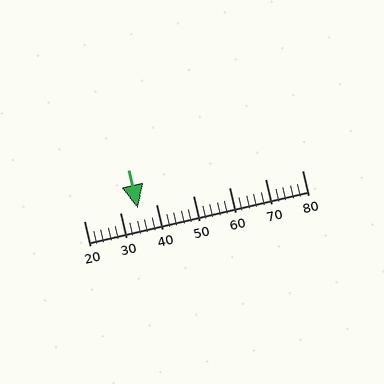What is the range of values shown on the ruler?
The ruler shows values from 20 to 80.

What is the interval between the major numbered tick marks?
The major tick marks are spaced 10 units apart.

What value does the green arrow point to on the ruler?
The green arrow points to approximately 35.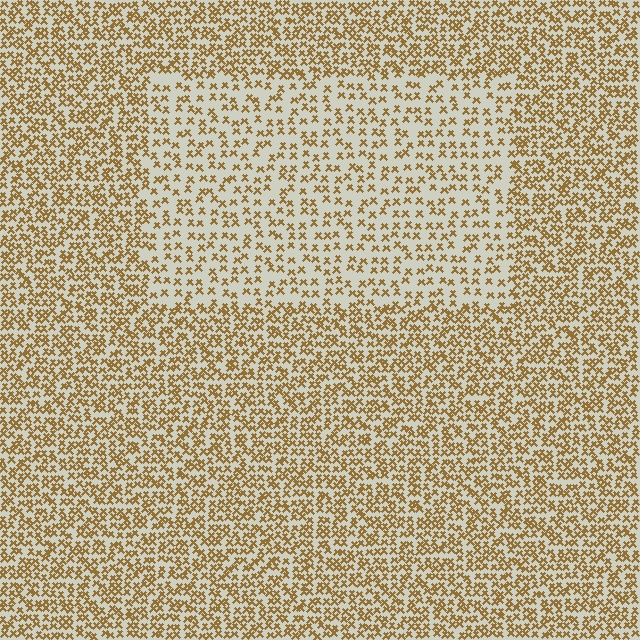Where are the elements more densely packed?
The elements are more densely packed outside the rectangle boundary.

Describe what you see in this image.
The image contains small brown elements arranged at two different densities. A rectangle-shaped region is visible where the elements are less densely packed than the surrounding area.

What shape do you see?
I see a rectangle.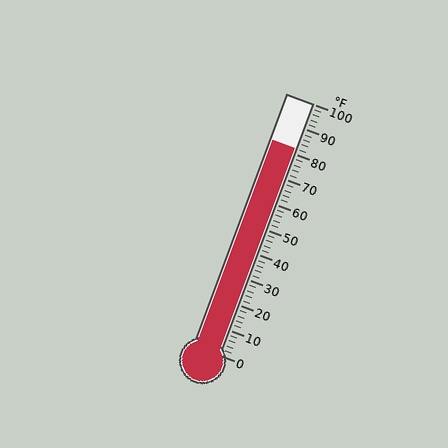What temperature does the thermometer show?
The thermometer shows approximately 82°F.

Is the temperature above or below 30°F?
The temperature is above 30°F.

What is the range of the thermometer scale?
The thermometer scale ranges from 0°F to 100°F.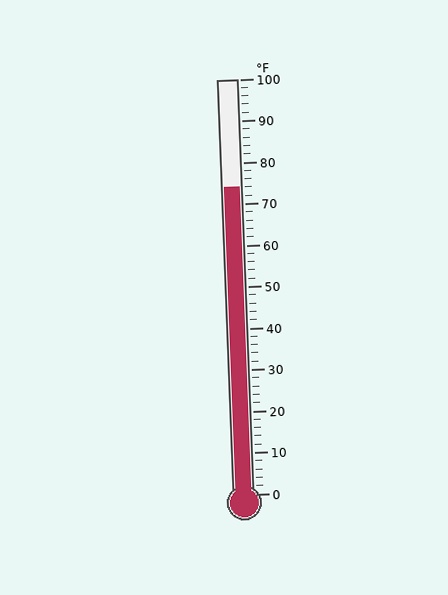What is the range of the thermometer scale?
The thermometer scale ranges from 0°F to 100°F.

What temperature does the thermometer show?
The thermometer shows approximately 74°F.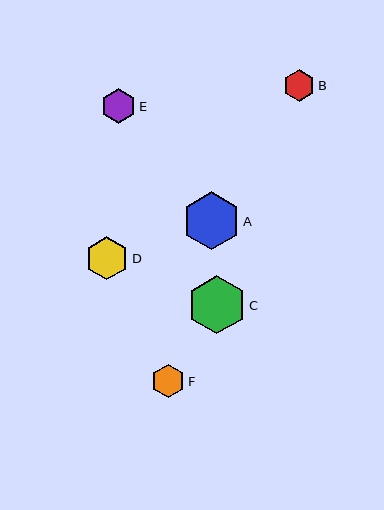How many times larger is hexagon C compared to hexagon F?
Hexagon C is approximately 1.8 times the size of hexagon F.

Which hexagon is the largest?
Hexagon C is the largest with a size of approximately 58 pixels.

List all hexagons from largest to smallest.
From largest to smallest: C, A, D, E, F, B.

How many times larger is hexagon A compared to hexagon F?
Hexagon A is approximately 1.7 times the size of hexagon F.